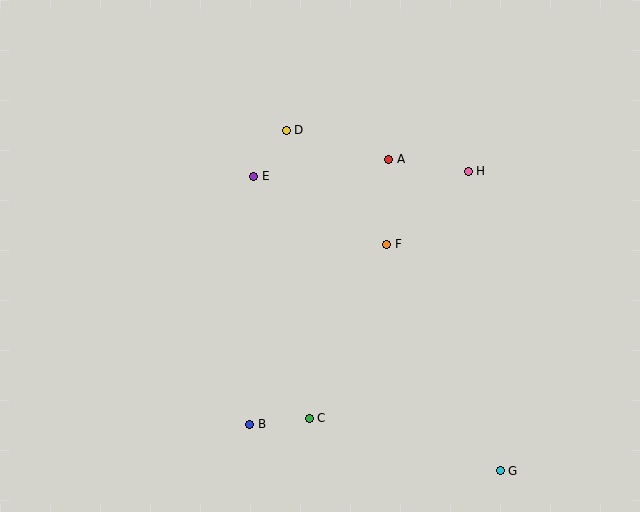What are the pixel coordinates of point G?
Point G is at (500, 471).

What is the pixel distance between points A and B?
The distance between A and B is 299 pixels.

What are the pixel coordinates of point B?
Point B is at (250, 424).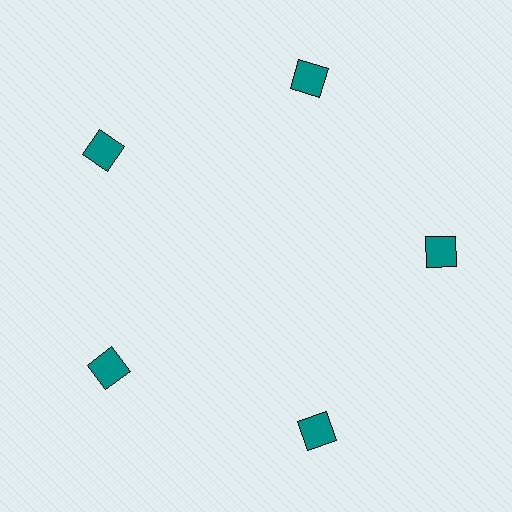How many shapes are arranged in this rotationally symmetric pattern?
There are 5 shapes, arranged in 5 groups of 1.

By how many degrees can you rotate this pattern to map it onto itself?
The pattern maps onto itself every 72 degrees of rotation.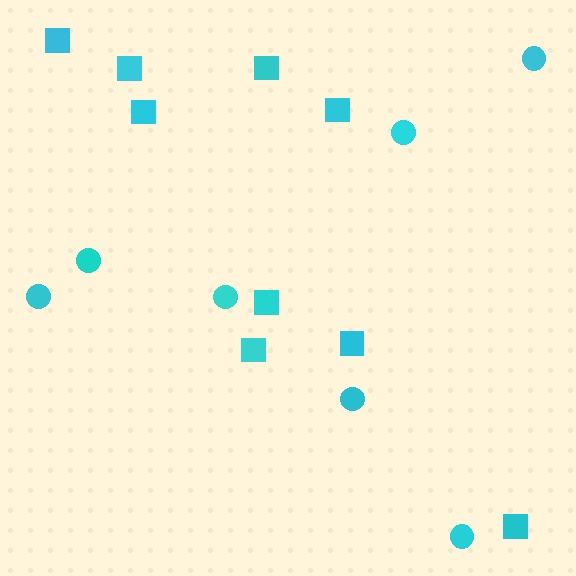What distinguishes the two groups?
There are 2 groups: one group of squares (9) and one group of circles (7).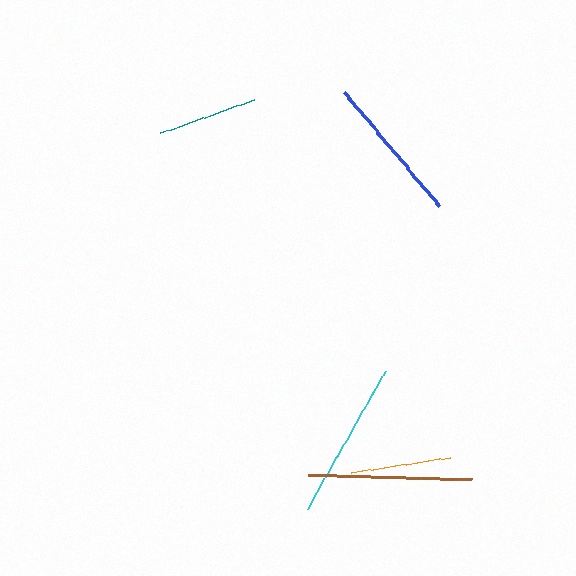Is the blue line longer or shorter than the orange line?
The blue line is longer than the orange line.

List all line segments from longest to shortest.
From longest to shortest: brown, cyan, blue, orange, teal.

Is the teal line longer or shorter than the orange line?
The orange line is longer than the teal line.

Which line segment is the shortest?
The teal line is the shortest at approximately 100 pixels.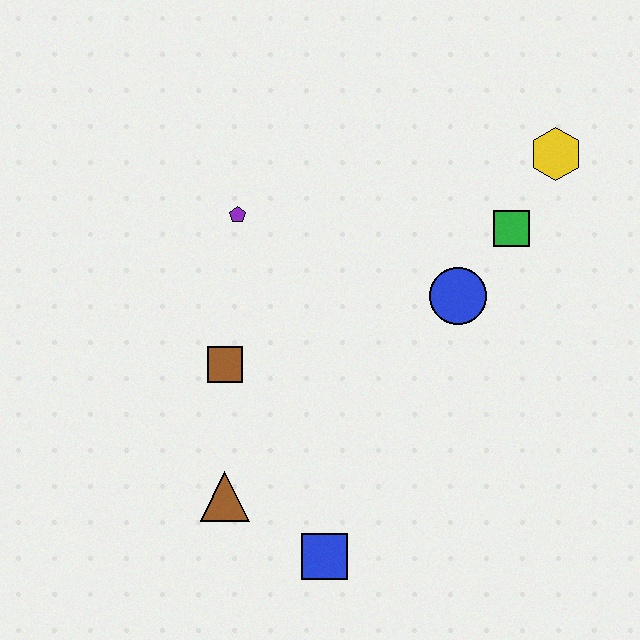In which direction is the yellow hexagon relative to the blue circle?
The yellow hexagon is above the blue circle.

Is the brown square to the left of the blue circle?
Yes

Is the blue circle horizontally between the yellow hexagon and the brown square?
Yes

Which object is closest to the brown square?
The brown triangle is closest to the brown square.